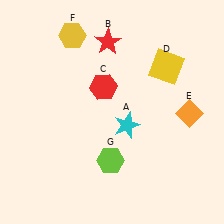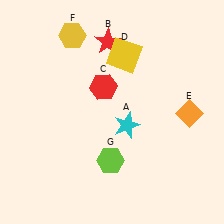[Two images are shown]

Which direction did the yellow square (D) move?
The yellow square (D) moved left.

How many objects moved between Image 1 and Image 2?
1 object moved between the two images.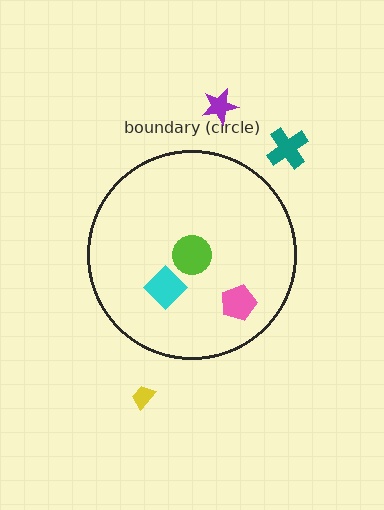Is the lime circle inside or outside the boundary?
Inside.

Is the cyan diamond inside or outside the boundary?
Inside.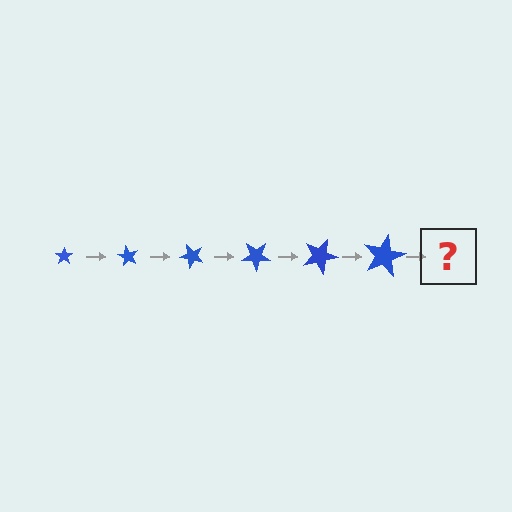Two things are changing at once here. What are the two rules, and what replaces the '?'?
The two rules are that the star grows larger each step and it rotates 60 degrees each step. The '?' should be a star, larger than the previous one and rotated 360 degrees from the start.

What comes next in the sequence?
The next element should be a star, larger than the previous one and rotated 360 degrees from the start.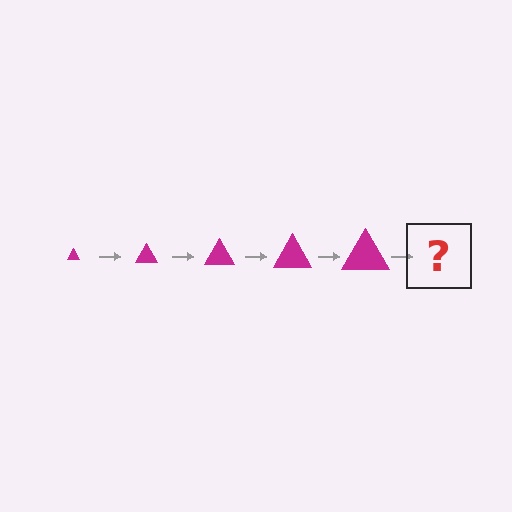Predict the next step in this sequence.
The next step is a magenta triangle, larger than the previous one.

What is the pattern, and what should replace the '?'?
The pattern is that the triangle gets progressively larger each step. The '?' should be a magenta triangle, larger than the previous one.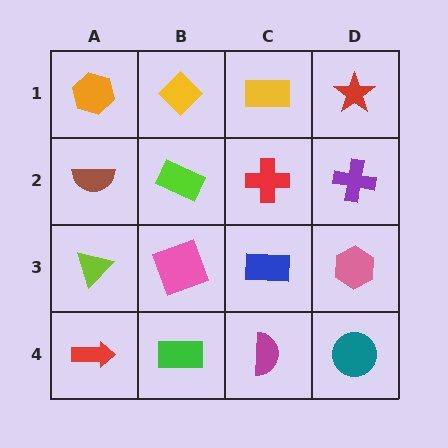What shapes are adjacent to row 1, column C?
A red cross (row 2, column C), a yellow diamond (row 1, column B), a red star (row 1, column D).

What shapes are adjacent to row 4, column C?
A blue rectangle (row 3, column C), a green rectangle (row 4, column B), a teal circle (row 4, column D).